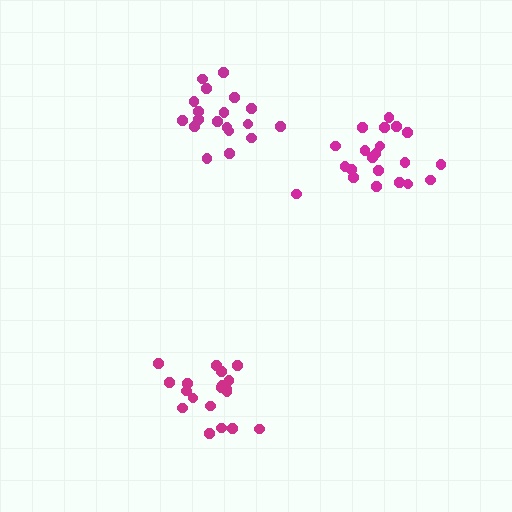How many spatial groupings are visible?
There are 3 spatial groupings.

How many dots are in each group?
Group 1: 19 dots, Group 2: 21 dots, Group 3: 20 dots (60 total).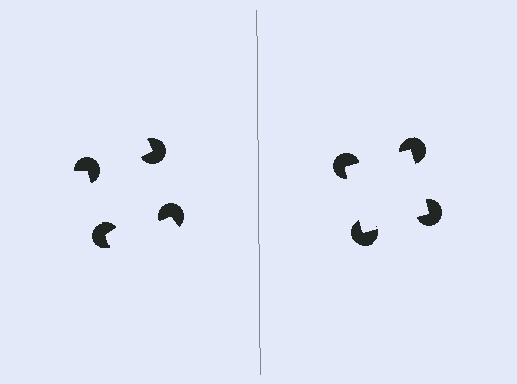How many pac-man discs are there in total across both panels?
8 — 4 on each side.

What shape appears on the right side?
An illusory square.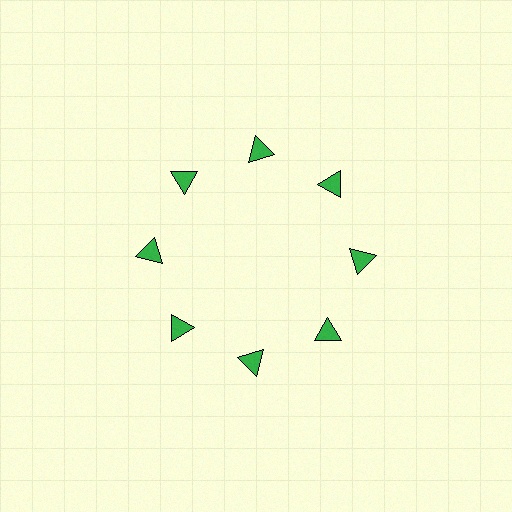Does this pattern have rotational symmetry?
Yes, this pattern has 8-fold rotational symmetry. It looks the same after rotating 45 degrees around the center.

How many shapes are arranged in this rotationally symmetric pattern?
There are 8 shapes, arranged in 8 groups of 1.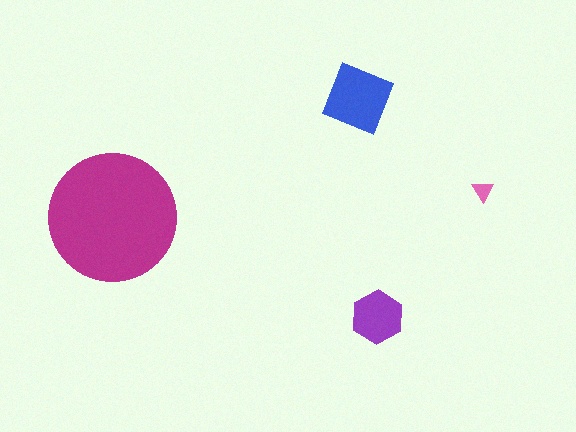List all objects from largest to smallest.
The magenta circle, the blue diamond, the purple hexagon, the pink triangle.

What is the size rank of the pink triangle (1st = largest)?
4th.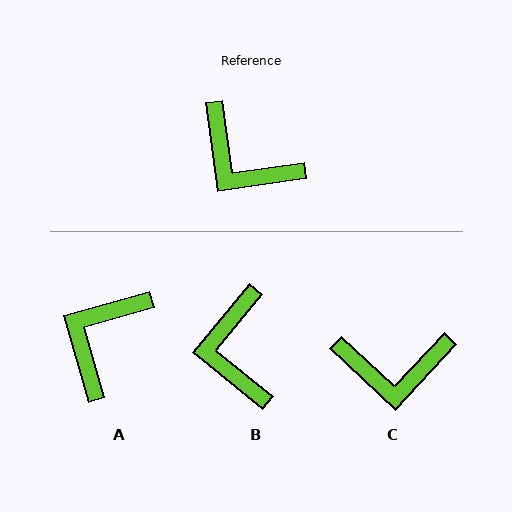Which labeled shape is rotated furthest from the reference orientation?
A, about 82 degrees away.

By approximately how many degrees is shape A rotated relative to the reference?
Approximately 82 degrees clockwise.